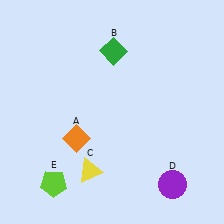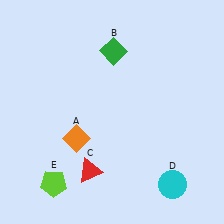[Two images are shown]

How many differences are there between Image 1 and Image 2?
There are 2 differences between the two images.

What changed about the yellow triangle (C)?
In Image 1, C is yellow. In Image 2, it changed to red.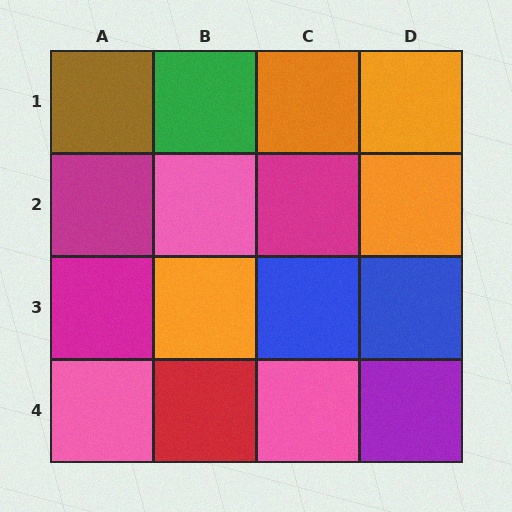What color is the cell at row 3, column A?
Magenta.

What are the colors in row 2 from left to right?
Magenta, pink, magenta, orange.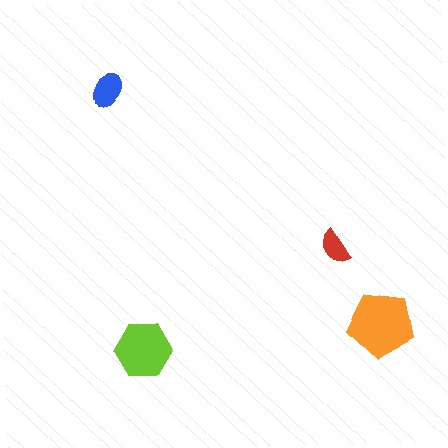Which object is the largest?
The orange pentagon.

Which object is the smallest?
The red semicircle.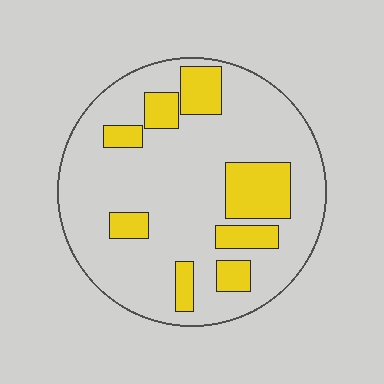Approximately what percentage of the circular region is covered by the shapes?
Approximately 20%.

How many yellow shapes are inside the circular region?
8.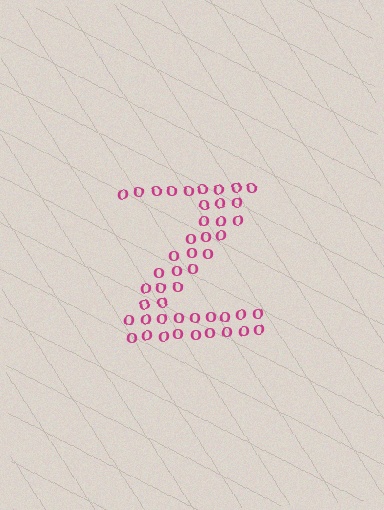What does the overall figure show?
The overall figure shows the letter Z.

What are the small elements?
The small elements are letter O's.